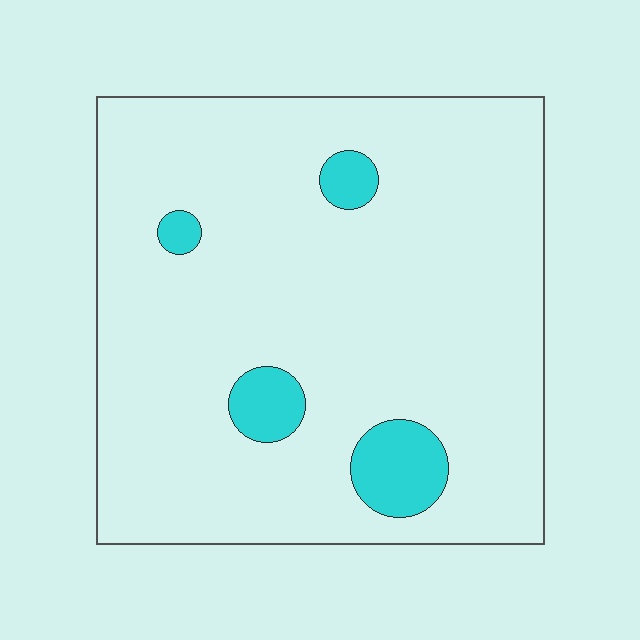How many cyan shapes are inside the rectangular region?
4.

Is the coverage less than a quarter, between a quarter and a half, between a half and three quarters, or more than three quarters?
Less than a quarter.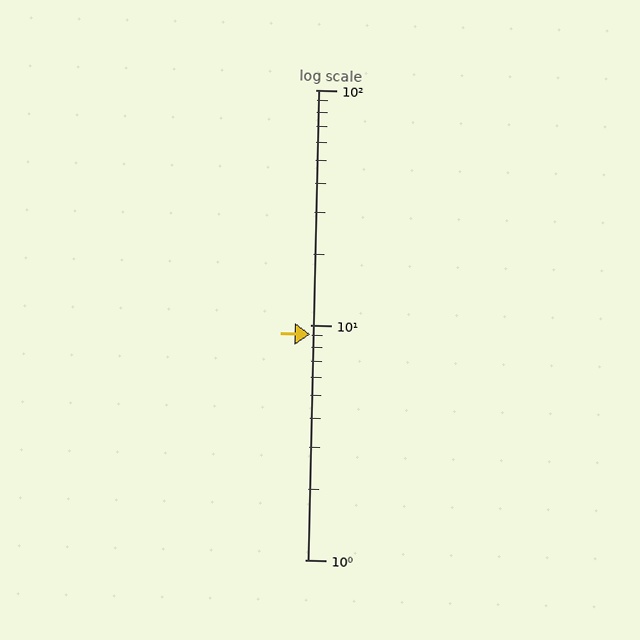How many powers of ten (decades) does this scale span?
The scale spans 2 decades, from 1 to 100.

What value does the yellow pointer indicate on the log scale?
The pointer indicates approximately 9.1.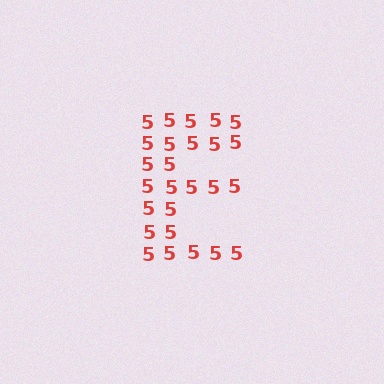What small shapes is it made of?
It is made of small digit 5's.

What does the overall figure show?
The overall figure shows the letter E.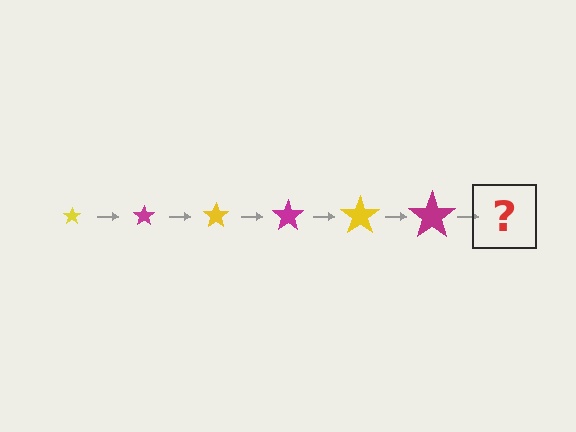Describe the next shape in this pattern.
It should be a yellow star, larger than the previous one.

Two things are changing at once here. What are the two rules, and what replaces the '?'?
The two rules are that the star grows larger each step and the color cycles through yellow and magenta. The '?' should be a yellow star, larger than the previous one.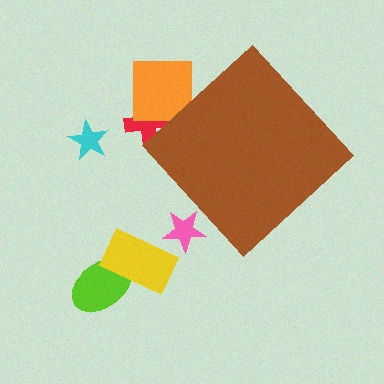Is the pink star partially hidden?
Yes, the pink star is partially hidden behind the brown diamond.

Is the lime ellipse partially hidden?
No, the lime ellipse is fully visible.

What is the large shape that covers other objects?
A brown diamond.